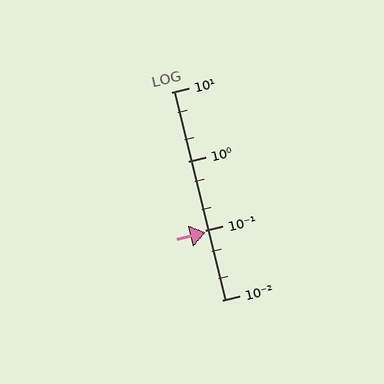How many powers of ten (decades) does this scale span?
The scale spans 3 decades, from 0.01 to 10.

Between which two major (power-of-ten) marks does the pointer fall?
The pointer is between 0.01 and 0.1.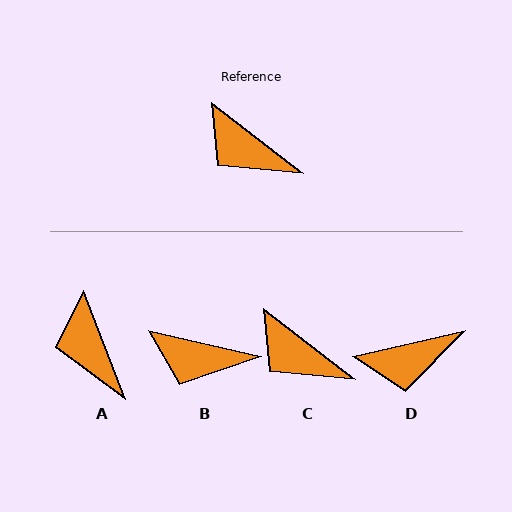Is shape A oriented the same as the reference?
No, it is off by about 31 degrees.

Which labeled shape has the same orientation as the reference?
C.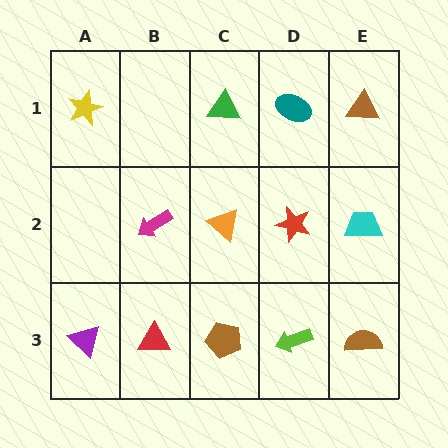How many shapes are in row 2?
4 shapes.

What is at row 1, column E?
A brown triangle.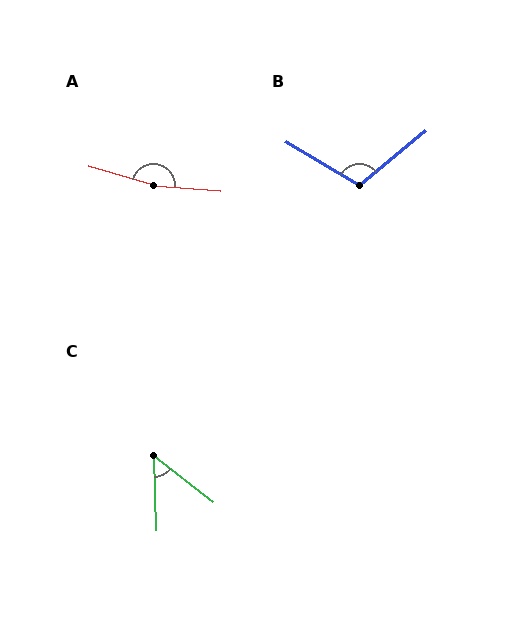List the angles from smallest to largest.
C (50°), B (110°), A (169°).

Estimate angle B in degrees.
Approximately 110 degrees.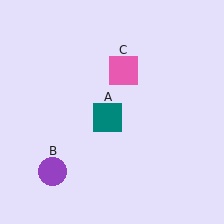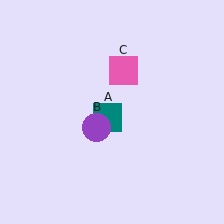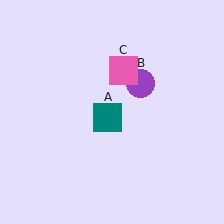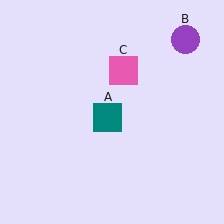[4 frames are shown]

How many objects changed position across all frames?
1 object changed position: purple circle (object B).